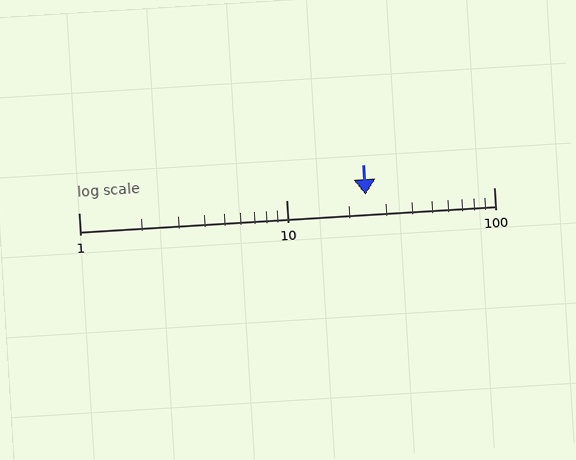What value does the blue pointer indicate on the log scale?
The pointer indicates approximately 24.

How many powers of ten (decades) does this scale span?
The scale spans 2 decades, from 1 to 100.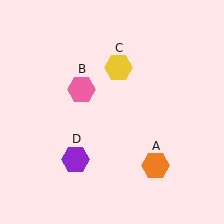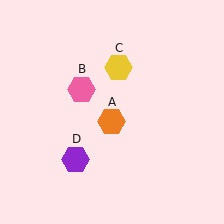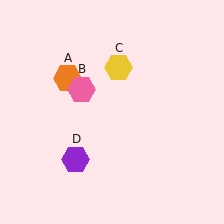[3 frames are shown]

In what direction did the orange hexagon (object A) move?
The orange hexagon (object A) moved up and to the left.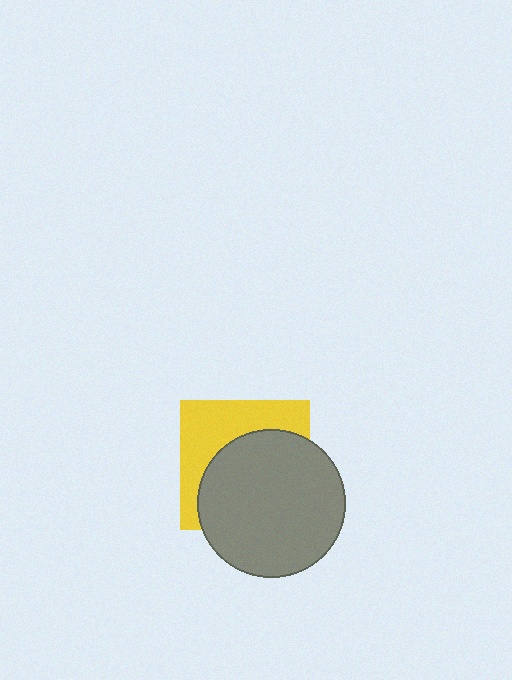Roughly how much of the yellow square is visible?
A small part of it is visible (roughly 41%).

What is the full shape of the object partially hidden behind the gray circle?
The partially hidden object is a yellow square.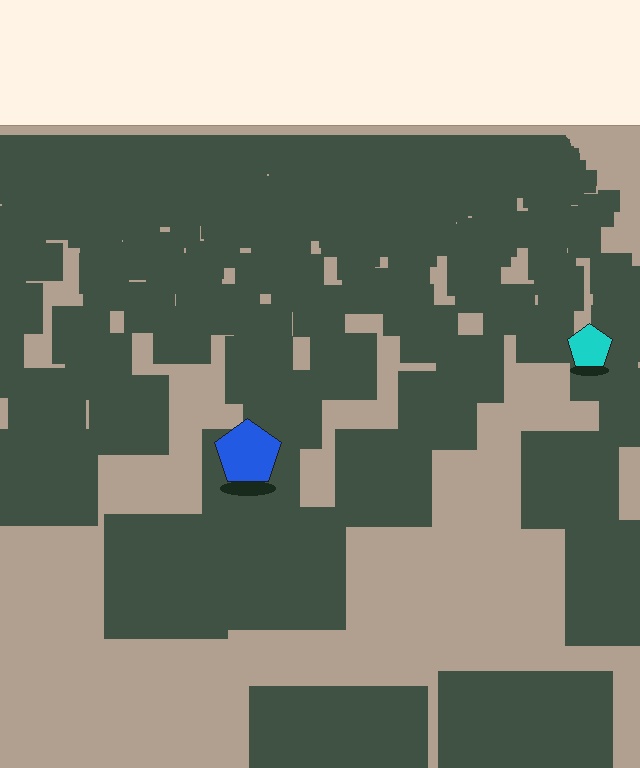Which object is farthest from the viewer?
The cyan pentagon is farthest from the viewer. It appears smaller and the ground texture around it is denser.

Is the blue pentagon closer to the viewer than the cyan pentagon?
Yes. The blue pentagon is closer — you can tell from the texture gradient: the ground texture is coarser near it.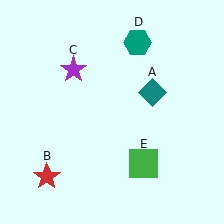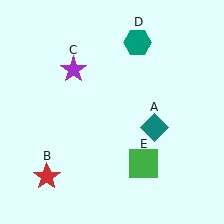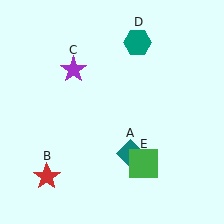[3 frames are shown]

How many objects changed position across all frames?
1 object changed position: teal diamond (object A).